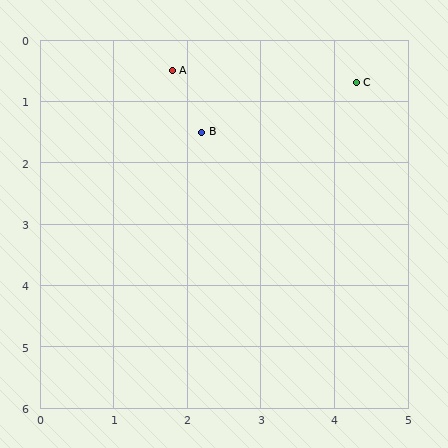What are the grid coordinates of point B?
Point B is at approximately (2.2, 1.5).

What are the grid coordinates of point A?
Point A is at approximately (1.8, 0.5).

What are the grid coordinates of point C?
Point C is at approximately (4.3, 0.7).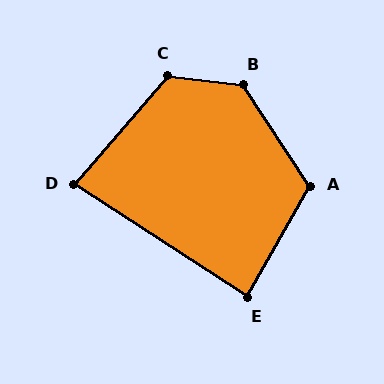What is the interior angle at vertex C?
Approximately 124 degrees (obtuse).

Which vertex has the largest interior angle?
B, at approximately 131 degrees.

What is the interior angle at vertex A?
Approximately 117 degrees (obtuse).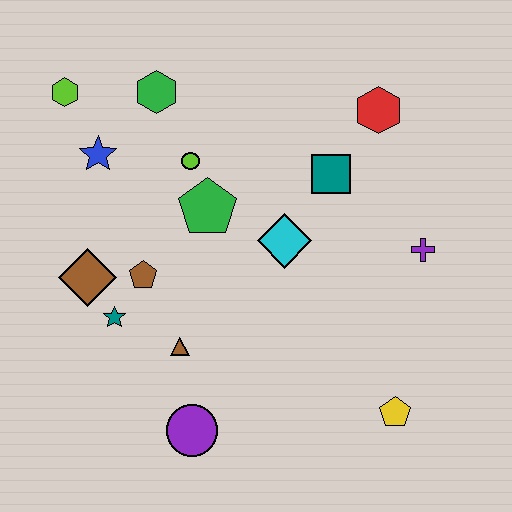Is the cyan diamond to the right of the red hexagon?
No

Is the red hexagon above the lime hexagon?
No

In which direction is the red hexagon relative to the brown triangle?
The red hexagon is above the brown triangle.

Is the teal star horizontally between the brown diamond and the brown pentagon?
Yes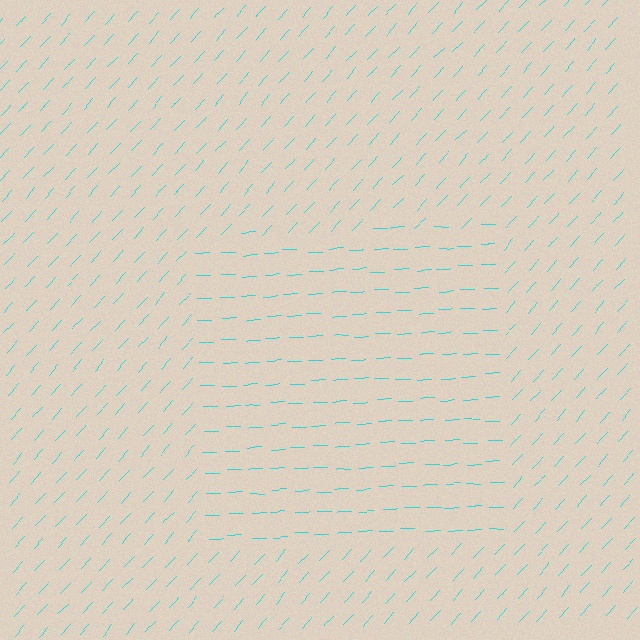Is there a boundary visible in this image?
Yes, there is a texture boundary formed by a change in line orientation.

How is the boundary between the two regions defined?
The boundary is defined purely by a change in line orientation (approximately 45 degrees difference). All lines are the same color and thickness.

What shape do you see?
I see a rectangle.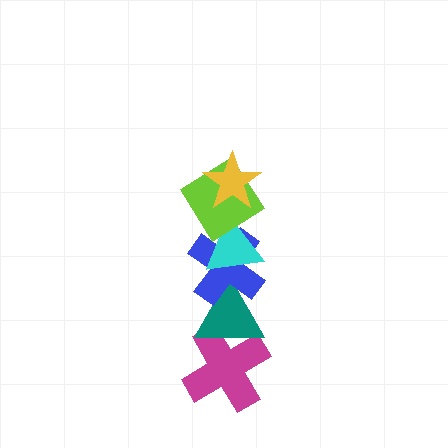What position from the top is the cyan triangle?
The cyan triangle is 3rd from the top.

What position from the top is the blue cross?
The blue cross is 4th from the top.